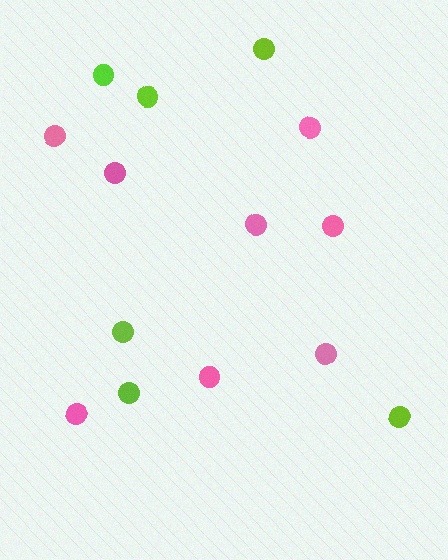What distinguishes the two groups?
There are 2 groups: one group of lime circles (6) and one group of pink circles (8).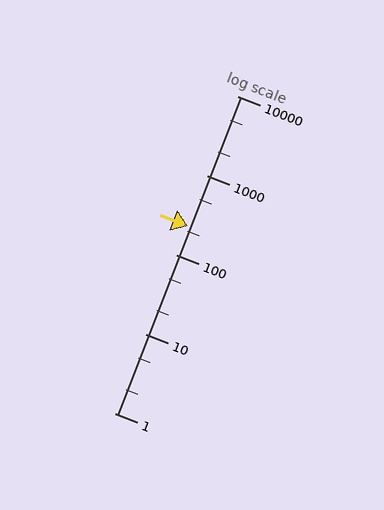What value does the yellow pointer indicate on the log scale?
The pointer indicates approximately 230.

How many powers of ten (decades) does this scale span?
The scale spans 4 decades, from 1 to 10000.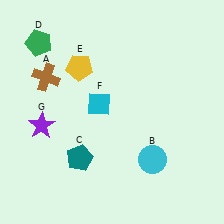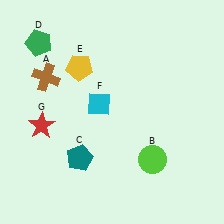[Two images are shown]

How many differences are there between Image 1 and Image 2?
There are 2 differences between the two images.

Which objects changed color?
B changed from cyan to lime. G changed from purple to red.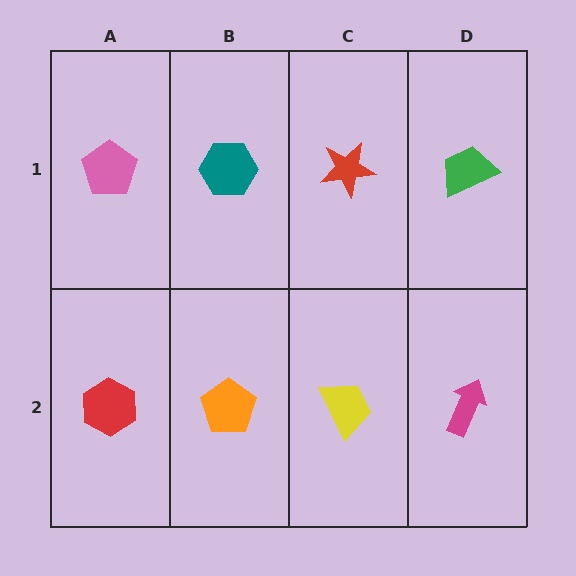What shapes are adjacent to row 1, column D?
A magenta arrow (row 2, column D), a red star (row 1, column C).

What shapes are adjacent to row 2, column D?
A green trapezoid (row 1, column D), a yellow trapezoid (row 2, column C).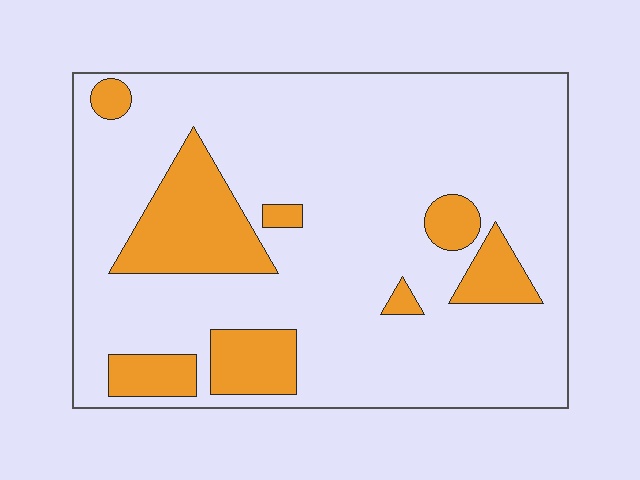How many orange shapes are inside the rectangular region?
8.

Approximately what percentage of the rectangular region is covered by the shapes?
Approximately 20%.